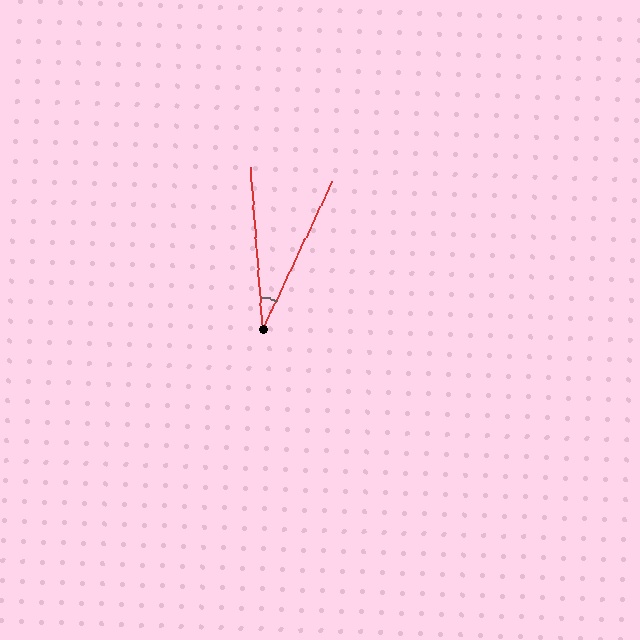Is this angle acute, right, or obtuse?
It is acute.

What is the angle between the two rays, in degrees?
Approximately 30 degrees.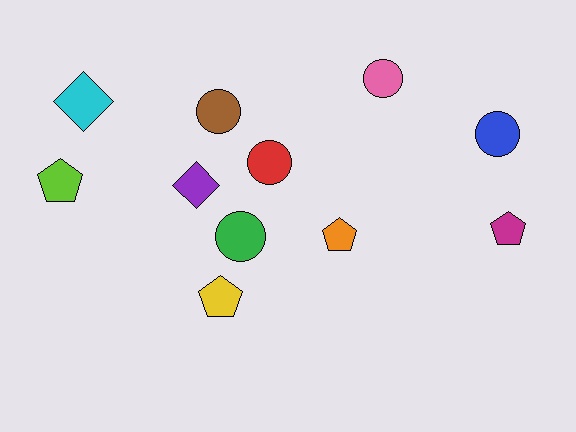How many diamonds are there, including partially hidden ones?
There are 2 diamonds.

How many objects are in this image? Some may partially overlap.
There are 11 objects.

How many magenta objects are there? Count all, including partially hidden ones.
There is 1 magenta object.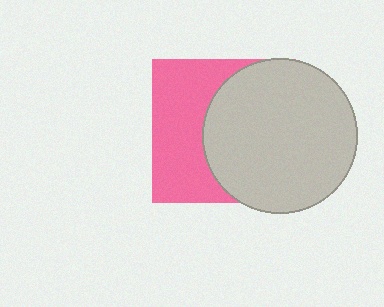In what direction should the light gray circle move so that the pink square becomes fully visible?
The light gray circle should move right. That is the shortest direction to clear the overlap and leave the pink square fully visible.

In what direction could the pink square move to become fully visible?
The pink square could move left. That would shift it out from behind the light gray circle entirely.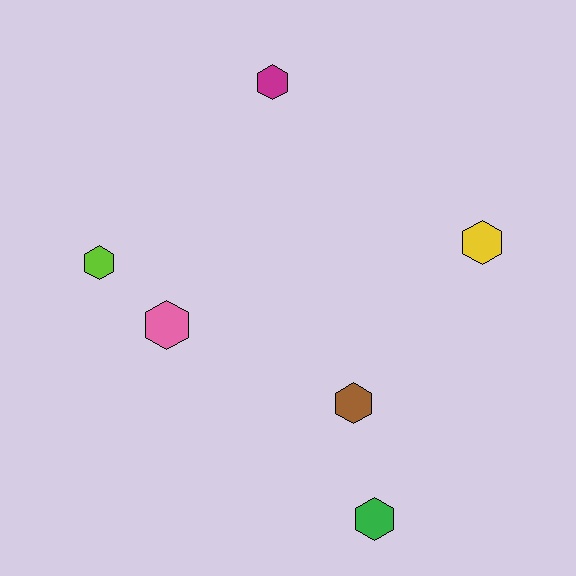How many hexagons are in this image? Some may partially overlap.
There are 6 hexagons.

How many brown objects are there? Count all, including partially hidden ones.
There is 1 brown object.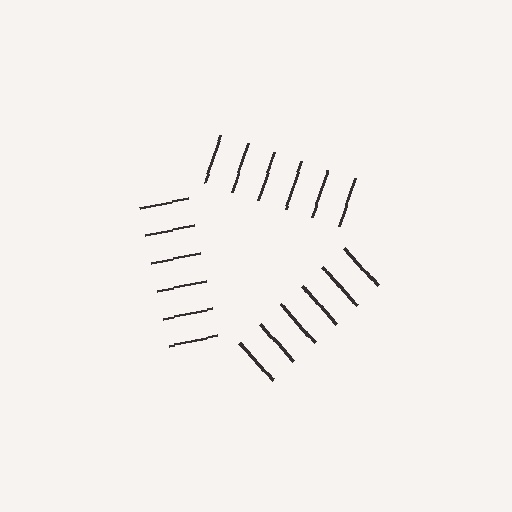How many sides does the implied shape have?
3 sides — the line-ends trace a triangle.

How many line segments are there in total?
18 — 6 along each of the 3 edges.